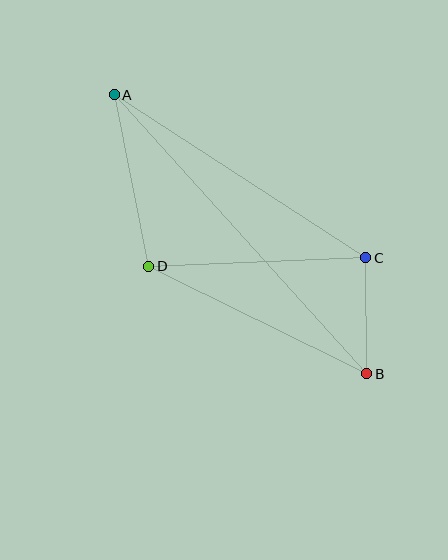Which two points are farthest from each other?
Points A and B are farthest from each other.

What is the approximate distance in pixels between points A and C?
The distance between A and C is approximately 300 pixels.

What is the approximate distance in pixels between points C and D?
The distance between C and D is approximately 217 pixels.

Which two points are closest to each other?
Points B and C are closest to each other.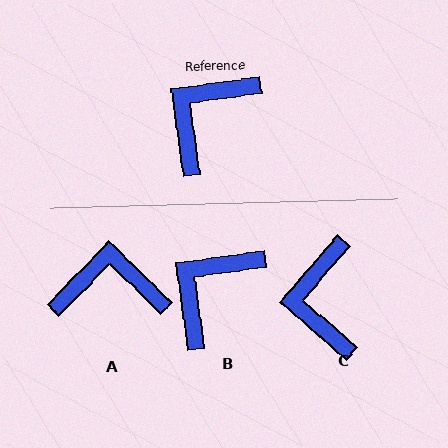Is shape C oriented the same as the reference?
No, it is off by about 41 degrees.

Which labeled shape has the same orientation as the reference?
B.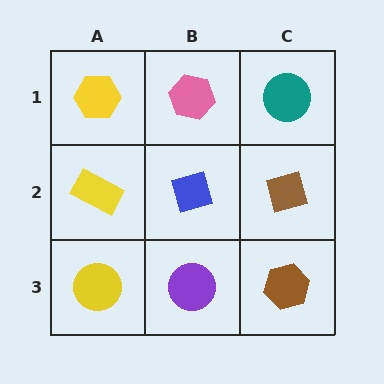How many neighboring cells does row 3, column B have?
3.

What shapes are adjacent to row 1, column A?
A yellow rectangle (row 2, column A), a pink hexagon (row 1, column B).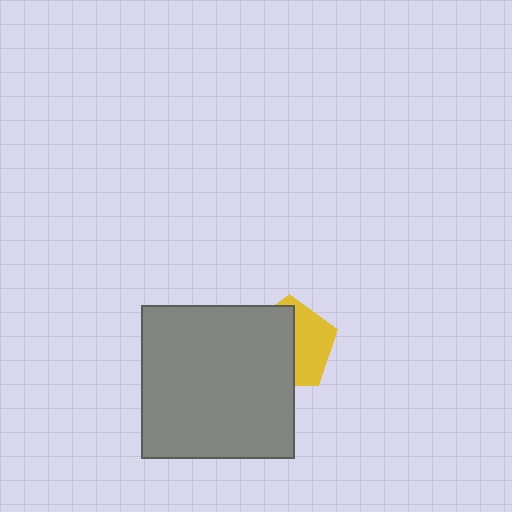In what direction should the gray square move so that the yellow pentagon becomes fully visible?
The gray square should move left. That is the shortest direction to clear the overlap and leave the yellow pentagon fully visible.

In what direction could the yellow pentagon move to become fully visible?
The yellow pentagon could move right. That would shift it out from behind the gray square entirely.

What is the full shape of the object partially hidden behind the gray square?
The partially hidden object is a yellow pentagon.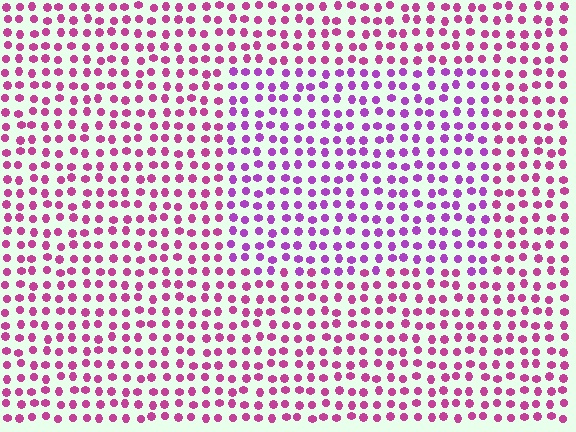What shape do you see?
I see a rectangle.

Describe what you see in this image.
The image is filled with small magenta elements in a uniform arrangement. A rectangle-shaped region is visible where the elements are tinted to a slightly different hue, forming a subtle color boundary.